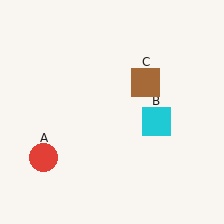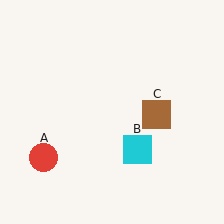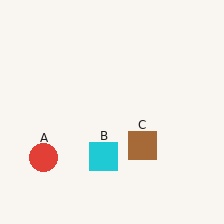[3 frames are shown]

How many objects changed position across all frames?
2 objects changed position: cyan square (object B), brown square (object C).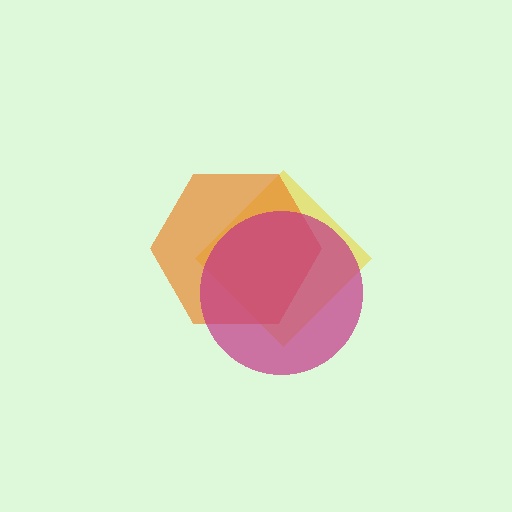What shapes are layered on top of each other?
The layered shapes are: a yellow diamond, an orange hexagon, a magenta circle.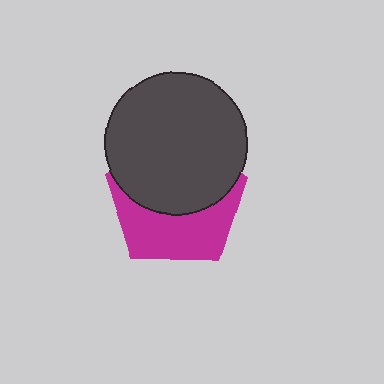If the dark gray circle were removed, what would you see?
You would see the complete magenta pentagon.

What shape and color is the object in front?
The object in front is a dark gray circle.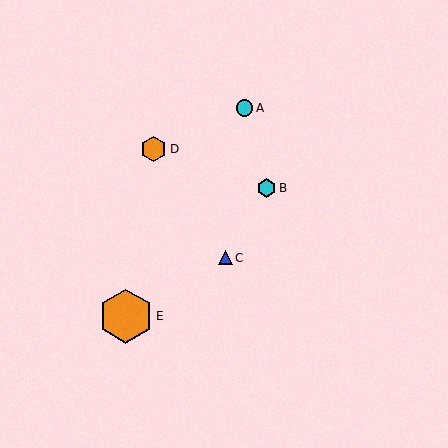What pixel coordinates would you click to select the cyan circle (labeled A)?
Click at (245, 108) to select the cyan circle A.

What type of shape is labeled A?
Shape A is a cyan circle.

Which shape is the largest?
The orange hexagon (labeled E) is the largest.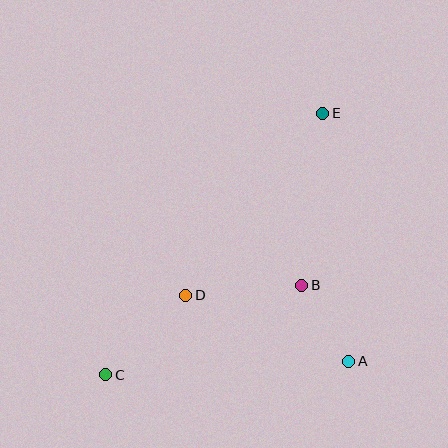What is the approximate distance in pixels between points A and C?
The distance between A and C is approximately 243 pixels.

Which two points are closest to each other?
Points A and B are closest to each other.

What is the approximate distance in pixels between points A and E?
The distance between A and E is approximately 250 pixels.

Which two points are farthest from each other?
Points C and E are farthest from each other.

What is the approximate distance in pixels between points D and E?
The distance between D and E is approximately 228 pixels.